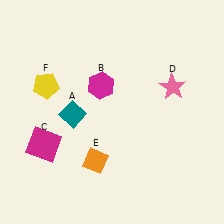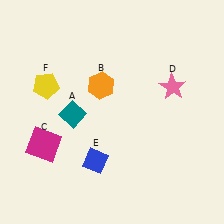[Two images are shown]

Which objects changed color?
B changed from magenta to orange. E changed from orange to blue.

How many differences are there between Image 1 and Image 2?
There are 2 differences between the two images.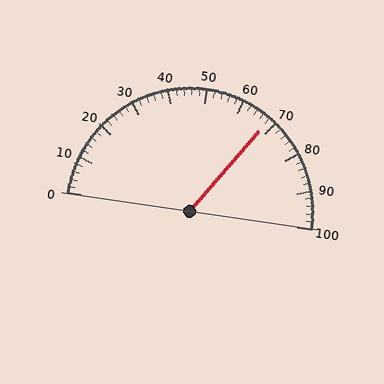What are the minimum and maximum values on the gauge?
The gauge ranges from 0 to 100.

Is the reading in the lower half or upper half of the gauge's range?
The reading is in the upper half of the range (0 to 100).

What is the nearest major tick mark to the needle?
The nearest major tick mark is 70.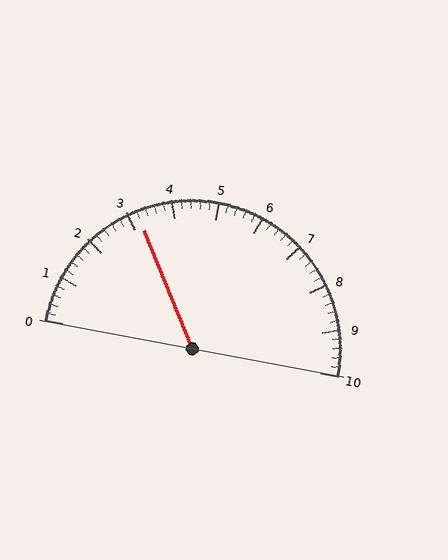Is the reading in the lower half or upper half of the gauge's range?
The reading is in the lower half of the range (0 to 10).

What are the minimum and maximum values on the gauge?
The gauge ranges from 0 to 10.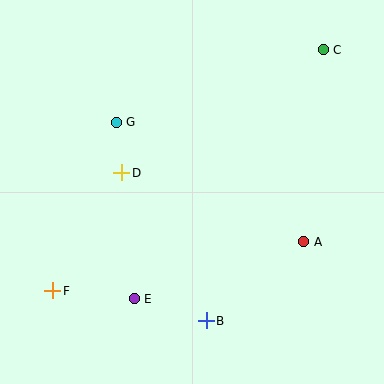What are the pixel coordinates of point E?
Point E is at (134, 299).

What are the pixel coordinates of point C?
Point C is at (323, 50).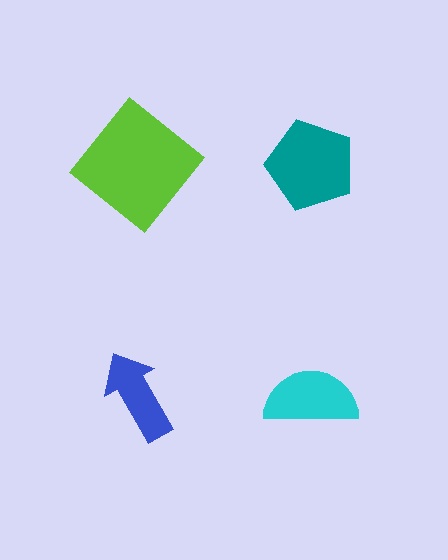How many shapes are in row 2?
2 shapes.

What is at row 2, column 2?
A cyan semicircle.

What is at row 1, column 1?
A lime diamond.